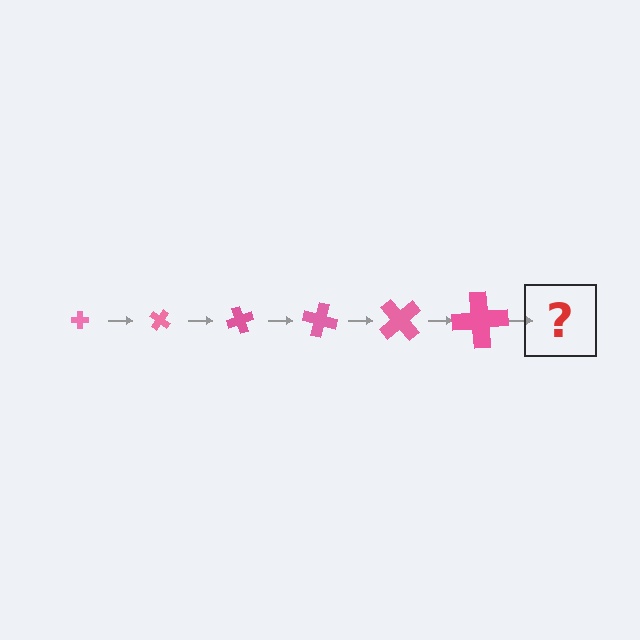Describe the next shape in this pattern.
It should be a cross, larger than the previous one and rotated 210 degrees from the start.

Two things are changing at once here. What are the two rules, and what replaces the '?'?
The two rules are that the cross grows larger each step and it rotates 35 degrees each step. The '?' should be a cross, larger than the previous one and rotated 210 degrees from the start.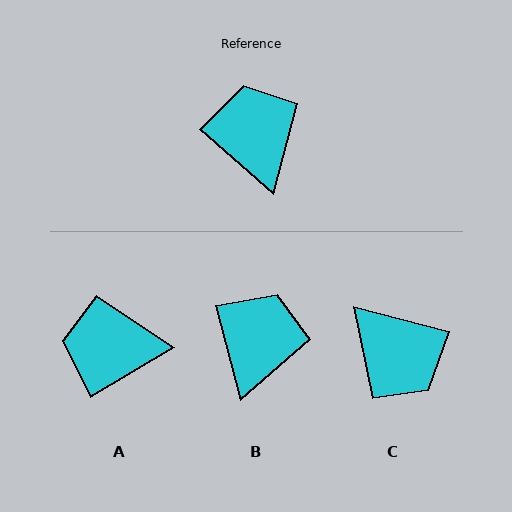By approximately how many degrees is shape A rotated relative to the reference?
Approximately 71 degrees counter-clockwise.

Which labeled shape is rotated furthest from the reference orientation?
C, about 154 degrees away.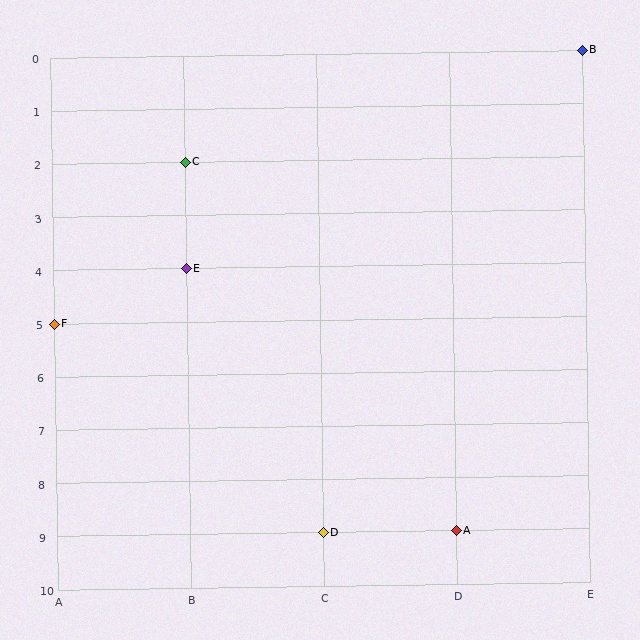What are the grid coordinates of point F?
Point F is at grid coordinates (A, 5).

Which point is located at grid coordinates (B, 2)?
Point C is at (B, 2).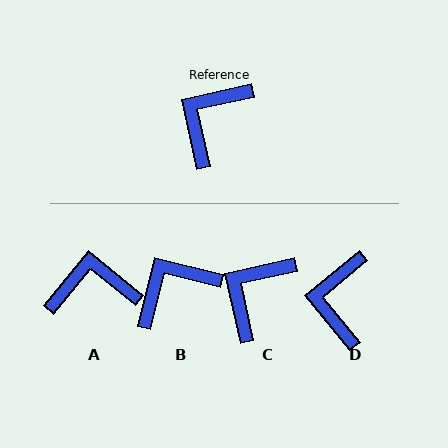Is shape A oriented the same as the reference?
No, it is off by about 51 degrees.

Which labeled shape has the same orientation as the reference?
C.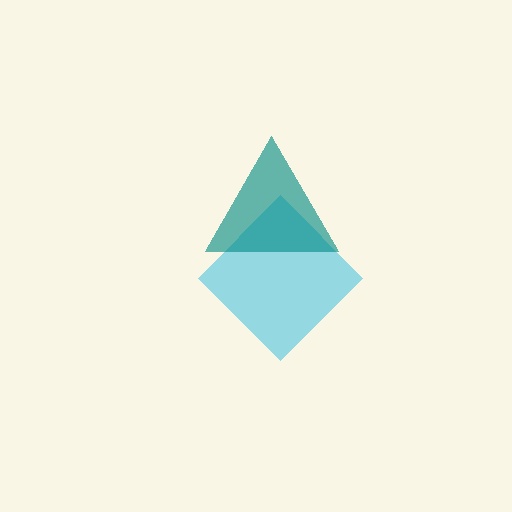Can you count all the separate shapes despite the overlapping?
Yes, there are 2 separate shapes.